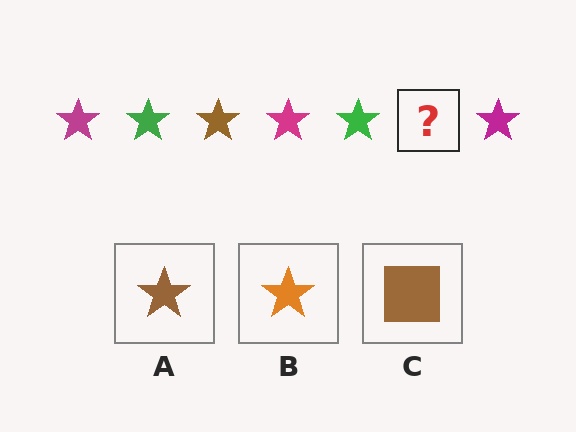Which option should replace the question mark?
Option A.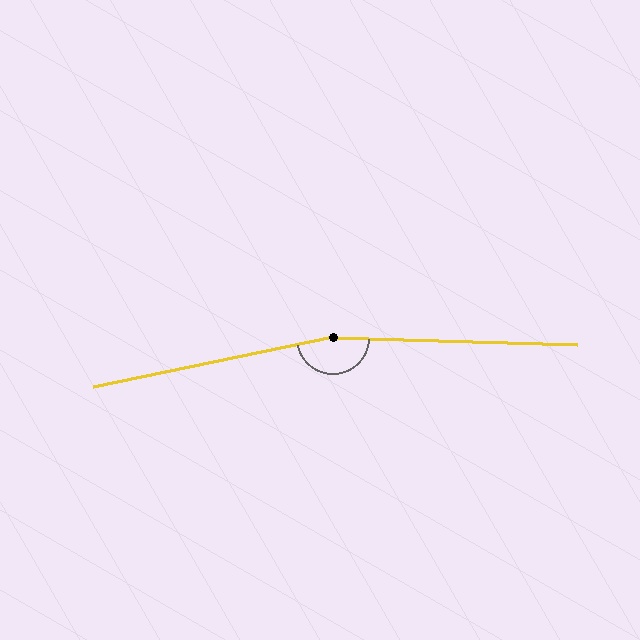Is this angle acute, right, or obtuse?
It is obtuse.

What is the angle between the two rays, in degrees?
Approximately 167 degrees.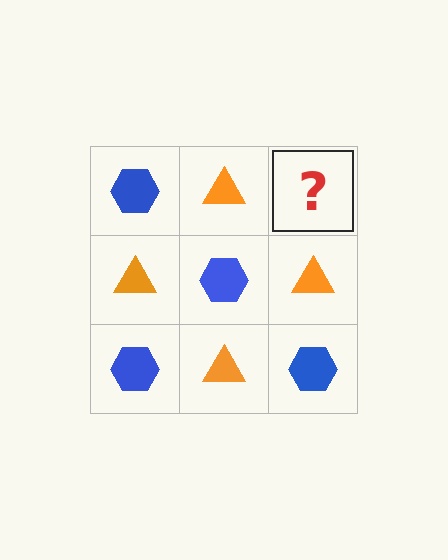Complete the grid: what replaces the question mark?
The question mark should be replaced with a blue hexagon.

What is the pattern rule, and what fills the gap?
The rule is that it alternates blue hexagon and orange triangle in a checkerboard pattern. The gap should be filled with a blue hexagon.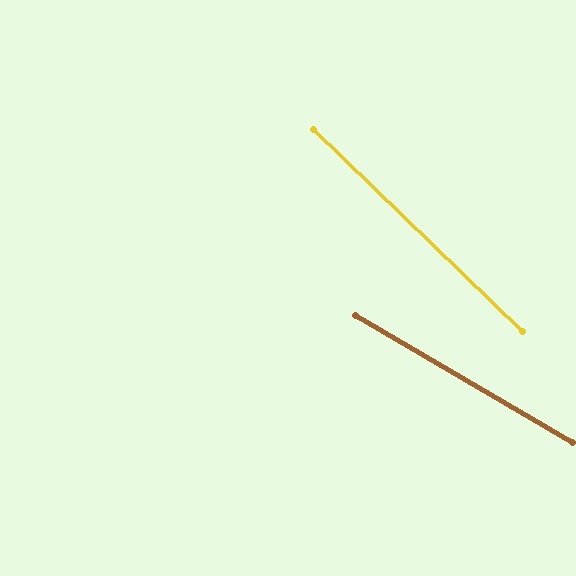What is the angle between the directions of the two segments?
Approximately 14 degrees.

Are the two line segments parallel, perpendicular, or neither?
Neither parallel nor perpendicular — they differ by about 14°.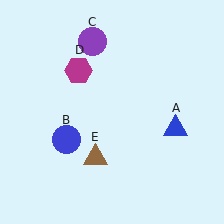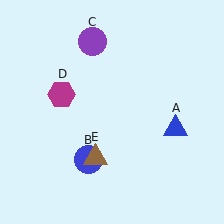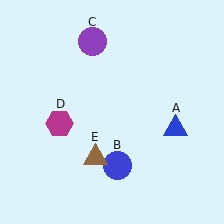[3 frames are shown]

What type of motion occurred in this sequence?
The blue circle (object B), magenta hexagon (object D) rotated counterclockwise around the center of the scene.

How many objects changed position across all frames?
2 objects changed position: blue circle (object B), magenta hexagon (object D).